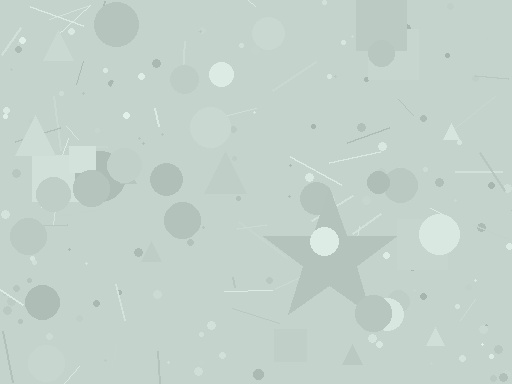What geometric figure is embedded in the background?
A star is embedded in the background.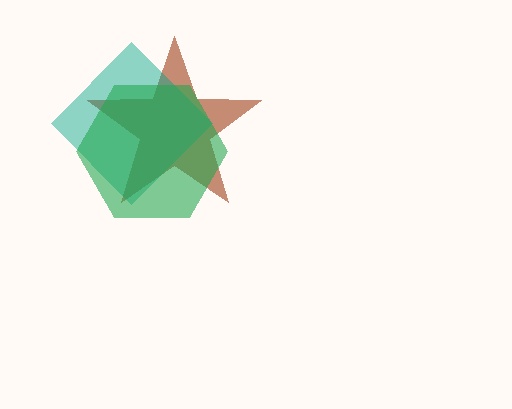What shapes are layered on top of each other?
The layered shapes are: a brown star, a teal diamond, a green hexagon.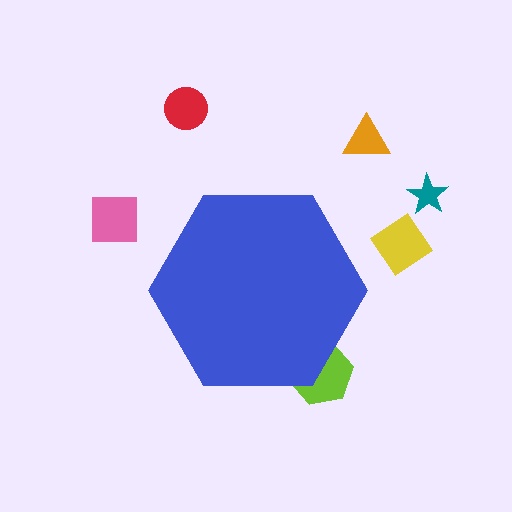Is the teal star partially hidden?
No, the teal star is fully visible.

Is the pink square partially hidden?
No, the pink square is fully visible.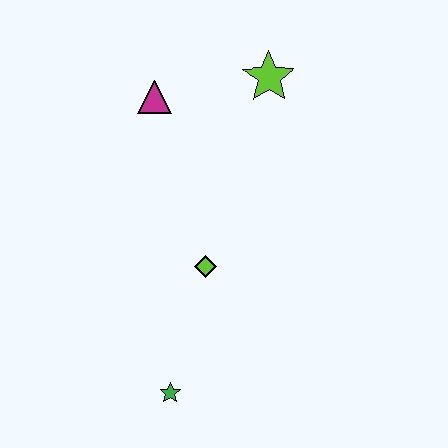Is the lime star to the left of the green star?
No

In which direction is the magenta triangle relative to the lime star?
The magenta triangle is to the left of the lime star.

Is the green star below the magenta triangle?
Yes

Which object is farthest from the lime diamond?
The lime star is farthest from the lime diamond.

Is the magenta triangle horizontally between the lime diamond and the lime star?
No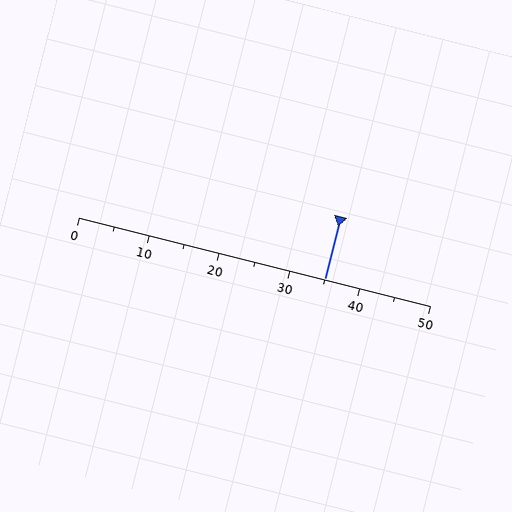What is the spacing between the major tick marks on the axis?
The major ticks are spaced 10 apart.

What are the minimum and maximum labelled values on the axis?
The axis runs from 0 to 50.